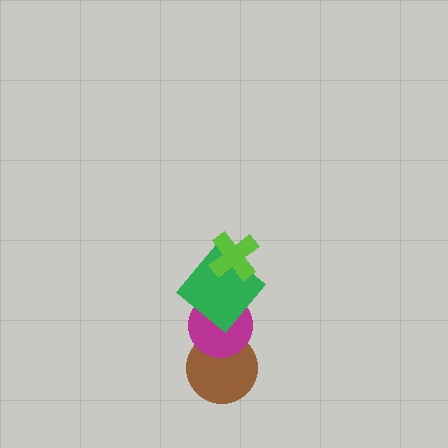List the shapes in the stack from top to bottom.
From top to bottom: the lime cross, the green diamond, the magenta circle, the brown circle.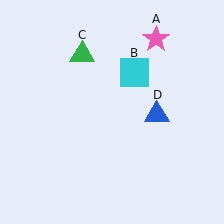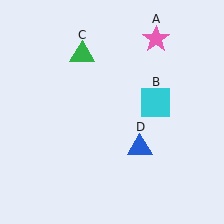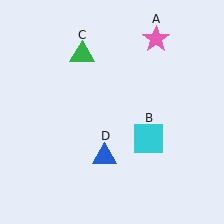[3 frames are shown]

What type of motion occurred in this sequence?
The cyan square (object B), blue triangle (object D) rotated clockwise around the center of the scene.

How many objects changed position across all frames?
2 objects changed position: cyan square (object B), blue triangle (object D).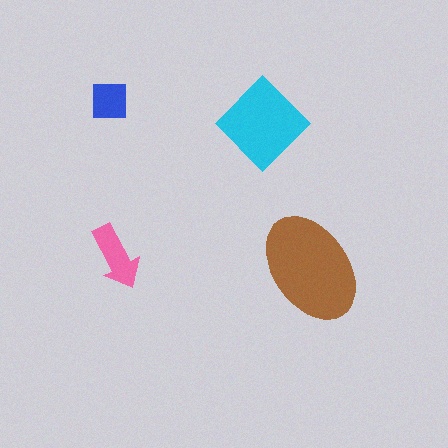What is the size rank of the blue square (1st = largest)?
4th.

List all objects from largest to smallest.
The brown ellipse, the cyan diamond, the pink arrow, the blue square.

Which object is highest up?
The blue square is topmost.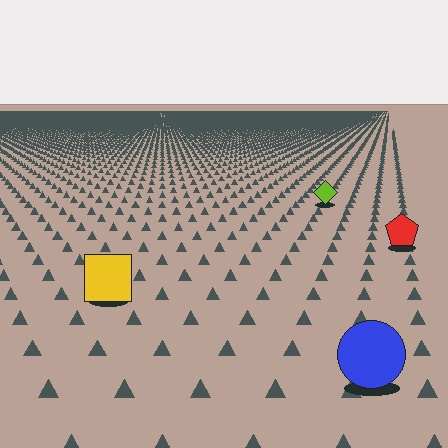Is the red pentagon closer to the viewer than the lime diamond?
Yes. The red pentagon is closer — you can tell from the texture gradient: the ground texture is coarser near it.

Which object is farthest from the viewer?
The lime diamond is farthest from the viewer. It appears smaller and the ground texture around it is denser.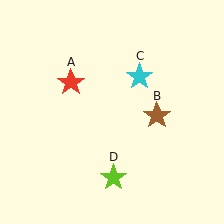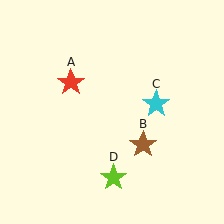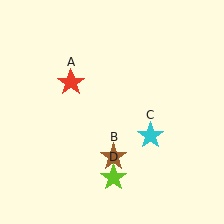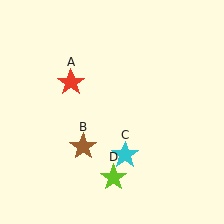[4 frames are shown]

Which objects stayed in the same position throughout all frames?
Red star (object A) and lime star (object D) remained stationary.